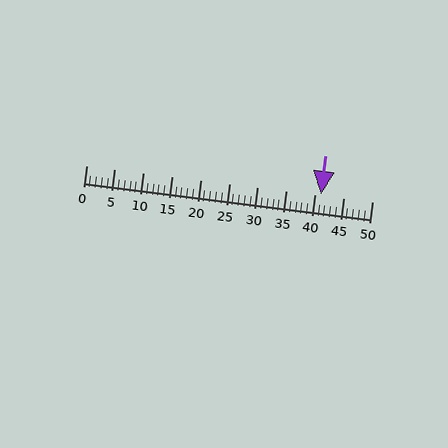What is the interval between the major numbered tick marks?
The major tick marks are spaced 5 units apart.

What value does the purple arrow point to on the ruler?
The purple arrow points to approximately 41.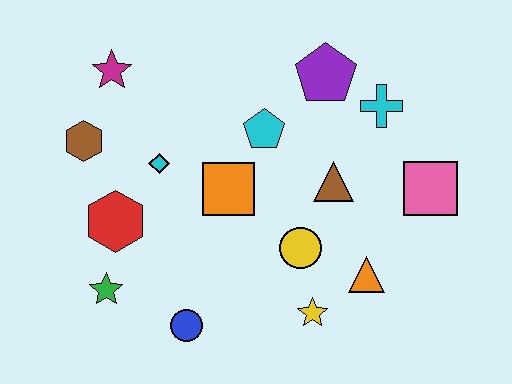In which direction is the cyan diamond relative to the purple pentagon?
The cyan diamond is to the left of the purple pentagon.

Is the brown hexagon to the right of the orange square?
No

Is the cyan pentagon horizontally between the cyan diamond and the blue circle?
No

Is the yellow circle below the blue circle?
No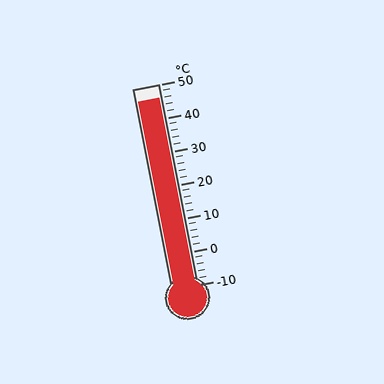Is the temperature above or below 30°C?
The temperature is above 30°C.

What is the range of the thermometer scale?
The thermometer scale ranges from -10°C to 50°C.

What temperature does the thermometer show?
The thermometer shows approximately 46°C.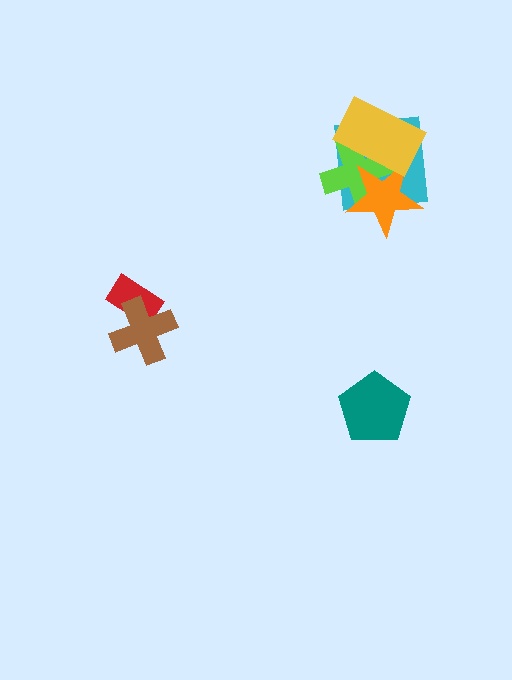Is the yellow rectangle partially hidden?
No, no other shape covers it.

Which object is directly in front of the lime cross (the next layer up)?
The orange star is directly in front of the lime cross.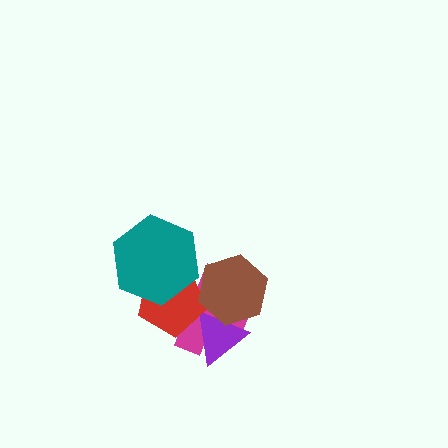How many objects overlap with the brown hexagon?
3 objects overlap with the brown hexagon.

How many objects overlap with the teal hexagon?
2 objects overlap with the teal hexagon.